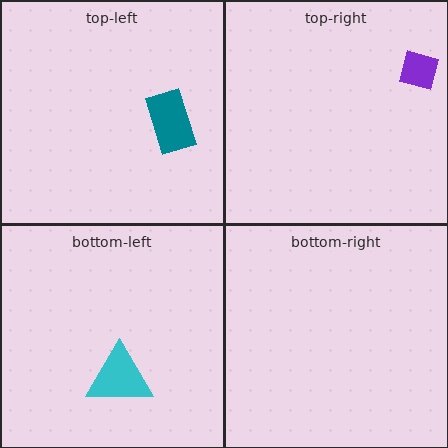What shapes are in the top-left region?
The teal rectangle.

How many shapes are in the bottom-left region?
1.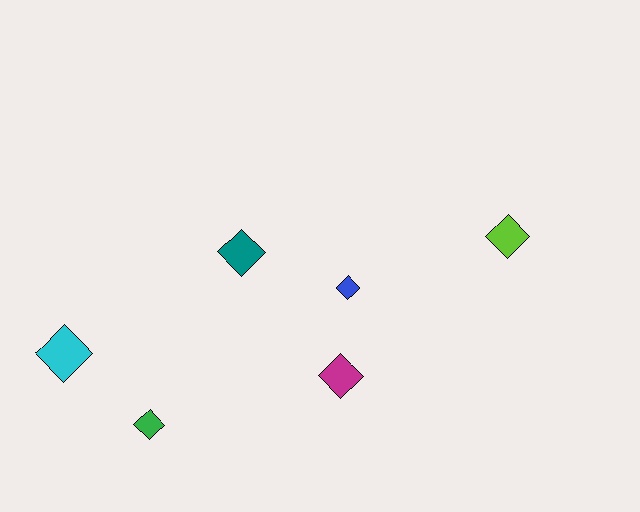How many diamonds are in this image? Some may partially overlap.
There are 6 diamonds.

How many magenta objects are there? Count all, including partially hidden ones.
There is 1 magenta object.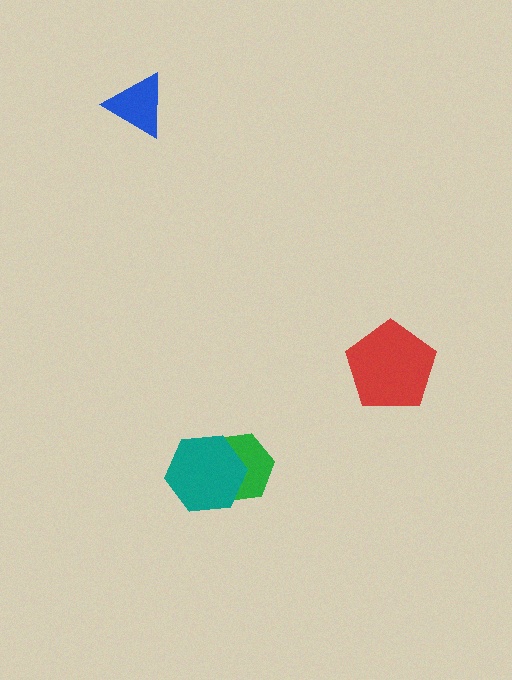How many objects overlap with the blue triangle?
0 objects overlap with the blue triangle.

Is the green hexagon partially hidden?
Yes, it is partially covered by another shape.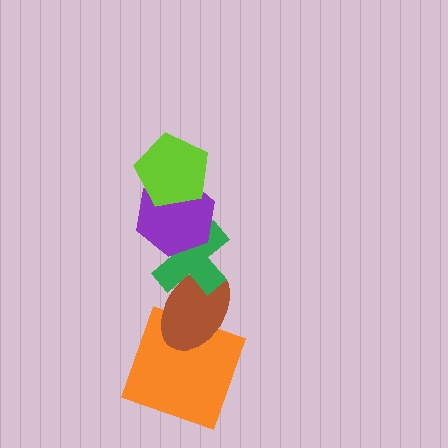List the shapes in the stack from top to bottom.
From top to bottom: the lime pentagon, the purple hexagon, the green cross, the brown ellipse, the orange square.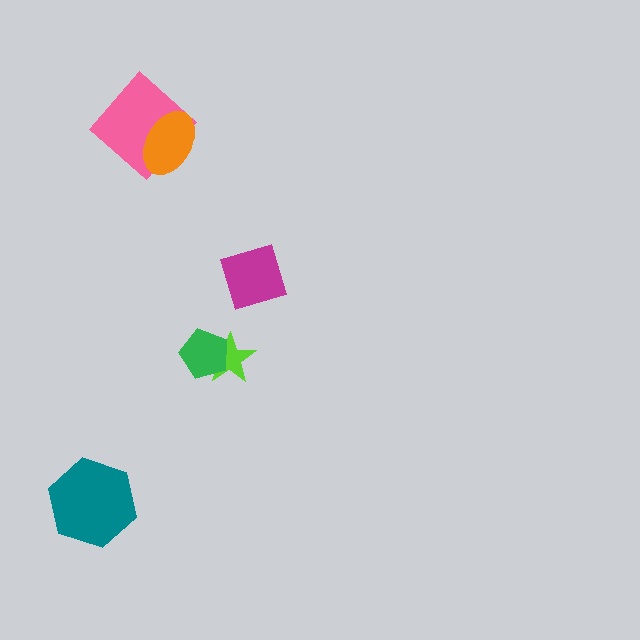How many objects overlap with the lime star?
1 object overlaps with the lime star.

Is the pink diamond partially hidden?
Yes, it is partially covered by another shape.